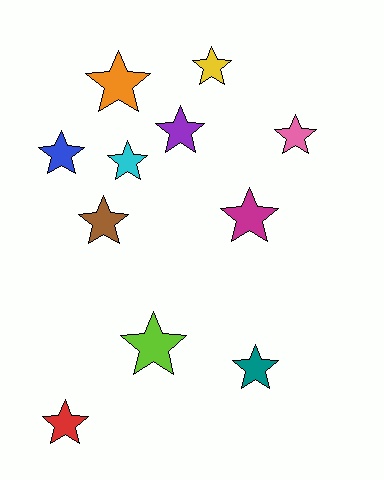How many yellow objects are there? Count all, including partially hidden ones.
There is 1 yellow object.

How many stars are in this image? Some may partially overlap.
There are 11 stars.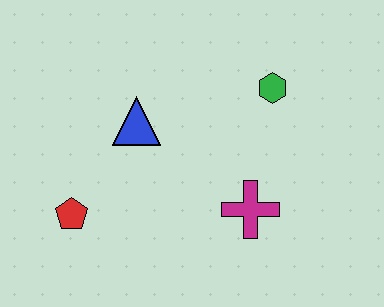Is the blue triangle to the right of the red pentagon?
Yes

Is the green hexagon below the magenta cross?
No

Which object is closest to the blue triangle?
The red pentagon is closest to the blue triangle.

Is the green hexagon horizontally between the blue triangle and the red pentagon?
No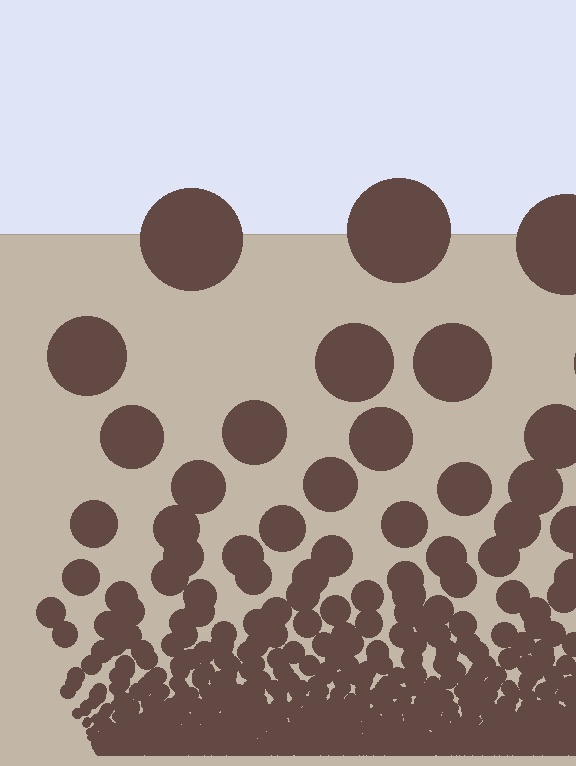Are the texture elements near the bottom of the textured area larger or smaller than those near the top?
Smaller. The gradient is inverted — elements near the bottom are smaller and denser.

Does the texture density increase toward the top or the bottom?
Density increases toward the bottom.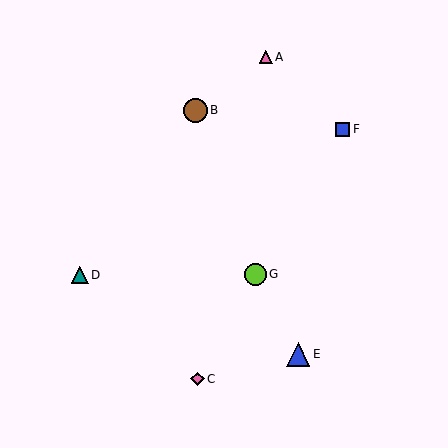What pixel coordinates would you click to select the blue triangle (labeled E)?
Click at (298, 354) to select the blue triangle E.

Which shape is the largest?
The blue triangle (labeled E) is the largest.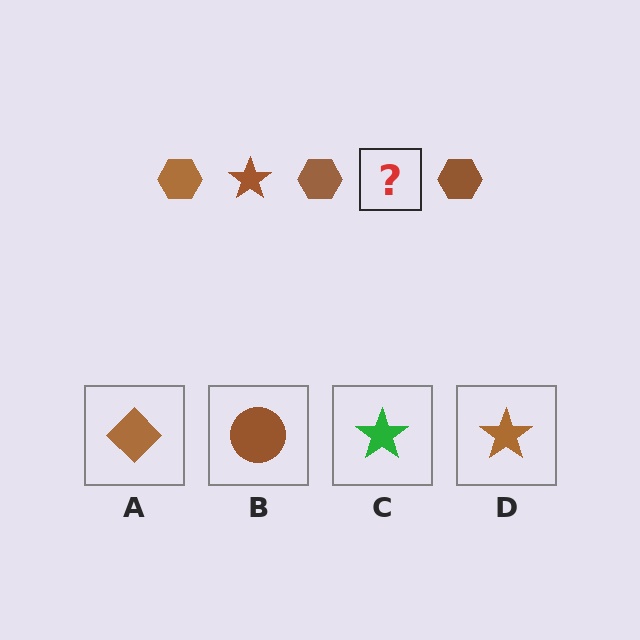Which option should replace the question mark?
Option D.